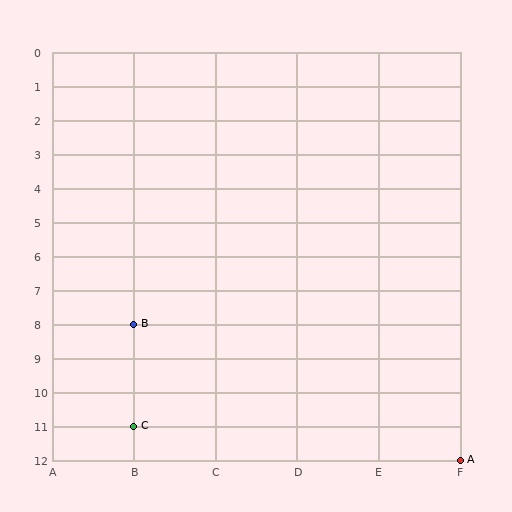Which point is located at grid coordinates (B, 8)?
Point B is at (B, 8).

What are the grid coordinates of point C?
Point C is at grid coordinates (B, 11).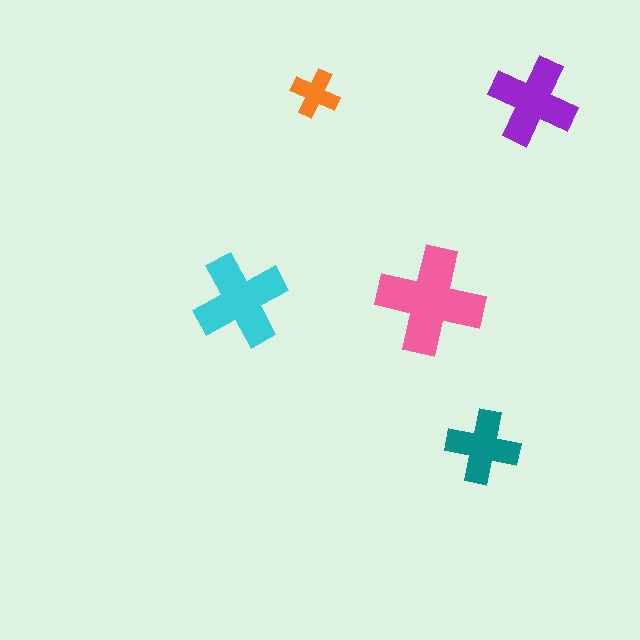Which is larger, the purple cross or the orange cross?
The purple one.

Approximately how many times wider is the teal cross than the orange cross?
About 1.5 times wider.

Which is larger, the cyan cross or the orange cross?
The cyan one.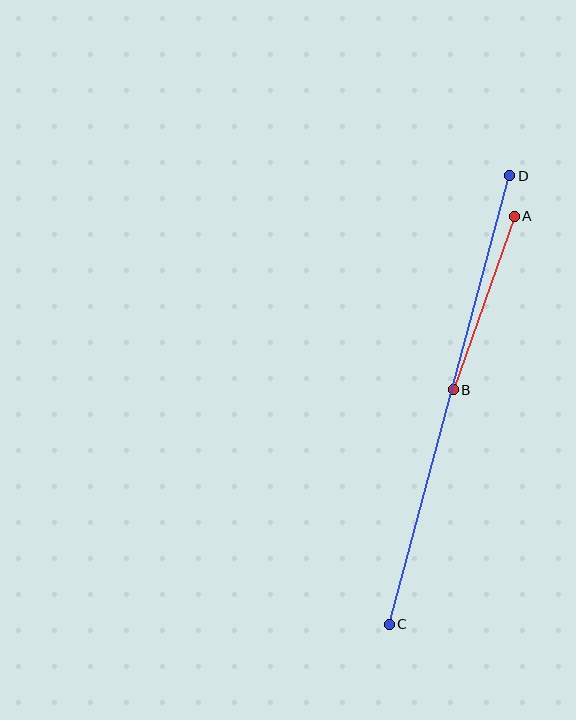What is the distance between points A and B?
The distance is approximately 184 pixels.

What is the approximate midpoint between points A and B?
The midpoint is at approximately (484, 303) pixels.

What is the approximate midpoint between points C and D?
The midpoint is at approximately (450, 400) pixels.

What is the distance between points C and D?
The distance is approximately 465 pixels.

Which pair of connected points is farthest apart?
Points C and D are farthest apart.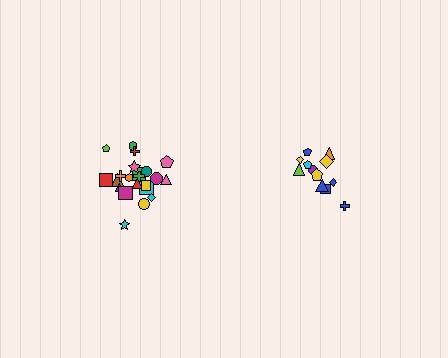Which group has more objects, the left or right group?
The left group.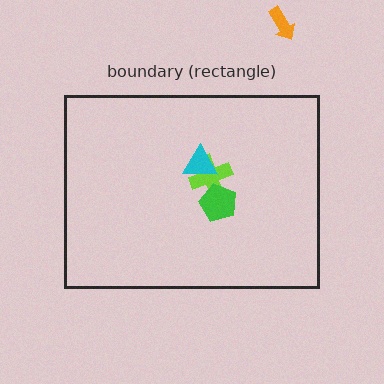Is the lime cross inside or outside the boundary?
Inside.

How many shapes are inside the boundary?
3 inside, 1 outside.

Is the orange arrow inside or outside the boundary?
Outside.